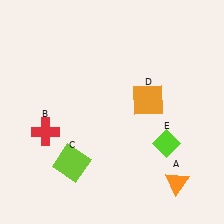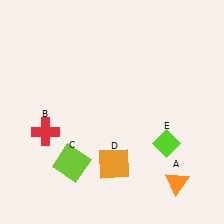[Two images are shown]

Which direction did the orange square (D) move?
The orange square (D) moved down.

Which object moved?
The orange square (D) moved down.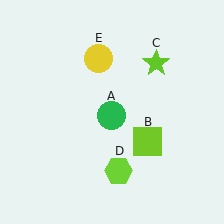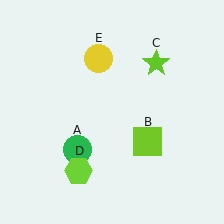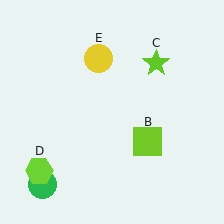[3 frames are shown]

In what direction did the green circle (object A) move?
The green circle (object A) moved down and to the left.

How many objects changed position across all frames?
2 objects changed position: green circle (object A), lime hexagon (object D).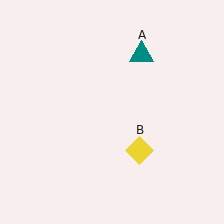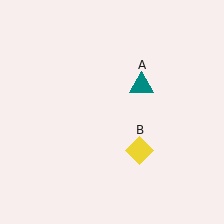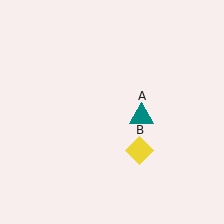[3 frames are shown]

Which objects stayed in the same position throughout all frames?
Yellow diamond (object B) remained stationary.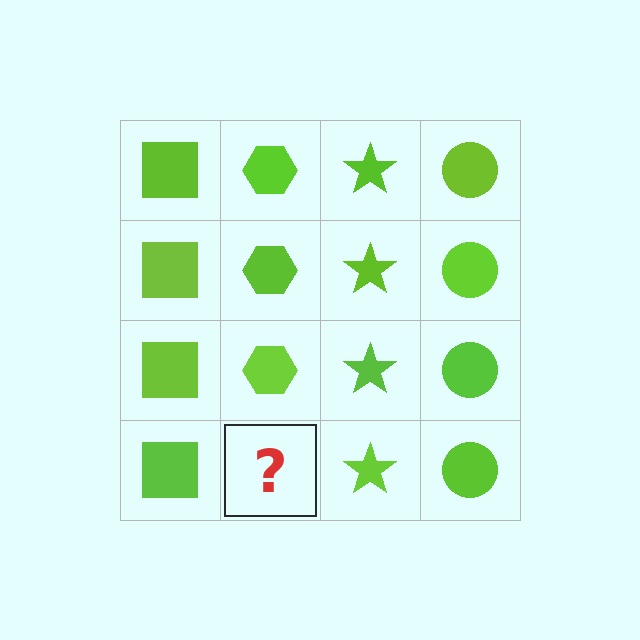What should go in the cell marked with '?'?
The missing cell should contain a lime hexagon.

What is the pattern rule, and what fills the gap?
The rule is that each column has a consistent shape. The gap should be filled with a lime hexagon.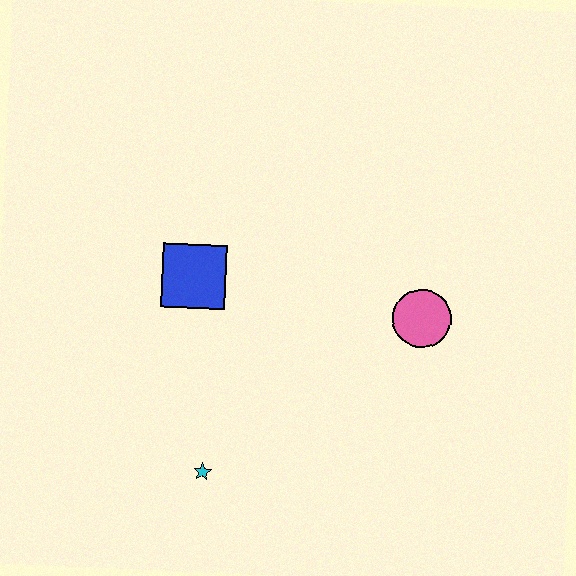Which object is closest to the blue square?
The cyan star is closest to the blue square.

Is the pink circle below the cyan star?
No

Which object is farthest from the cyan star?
The pink circle is farthest from the cyan star.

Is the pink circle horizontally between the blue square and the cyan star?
No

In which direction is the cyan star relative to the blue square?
The cyan star is below the blue square.